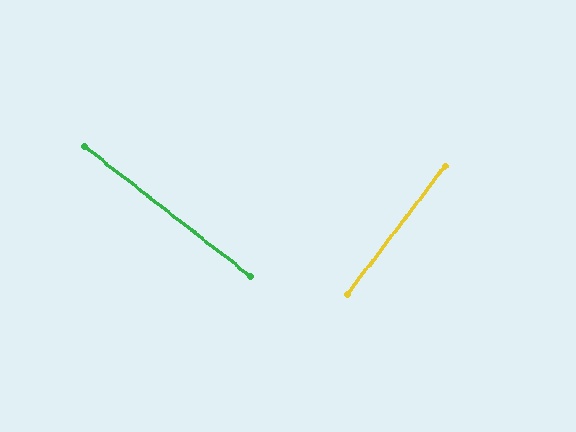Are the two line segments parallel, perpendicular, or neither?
Perpendicular — they meet at approximately 89°.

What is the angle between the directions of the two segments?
Approximately 89 degrees.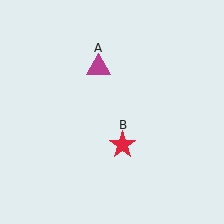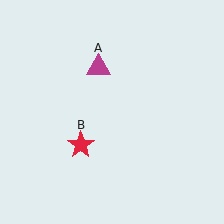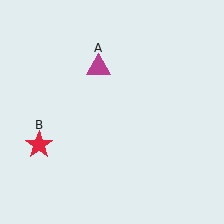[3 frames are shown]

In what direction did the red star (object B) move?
The red star (object B) moved left.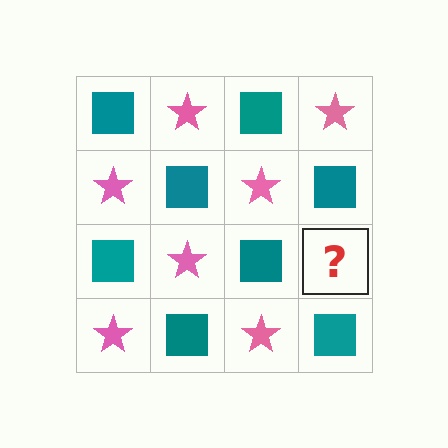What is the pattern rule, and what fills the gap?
The rule is that it alternates teal square and pink star in a checkerboard pattern. The gap should be filled with a pink star.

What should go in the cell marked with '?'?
The missing cell should contain a pink star.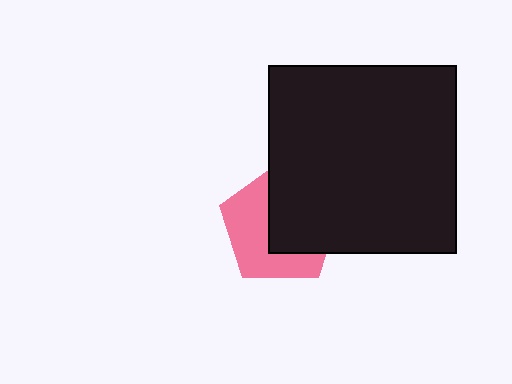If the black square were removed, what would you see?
You would see the complete pink pentagon.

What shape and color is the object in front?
The object in front is a black square.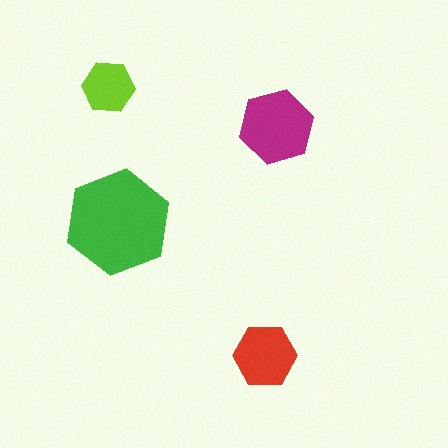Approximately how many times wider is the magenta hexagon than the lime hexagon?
About 1.5 times wider.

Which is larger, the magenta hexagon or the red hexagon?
The magenta one.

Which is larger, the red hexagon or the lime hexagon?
The red one.